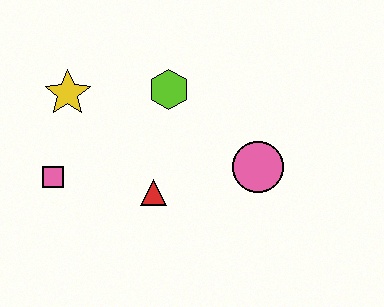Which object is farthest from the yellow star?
The pink circle is farthest from the yellow star.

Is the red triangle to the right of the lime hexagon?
No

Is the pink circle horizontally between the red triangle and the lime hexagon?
No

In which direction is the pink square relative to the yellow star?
The pink square is below the yellow star.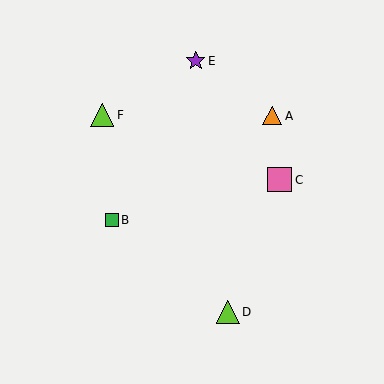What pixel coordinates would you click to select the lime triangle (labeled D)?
Click at (228, 312) to select the lime triangle D.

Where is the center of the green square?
The center of the green square is at (112, 220).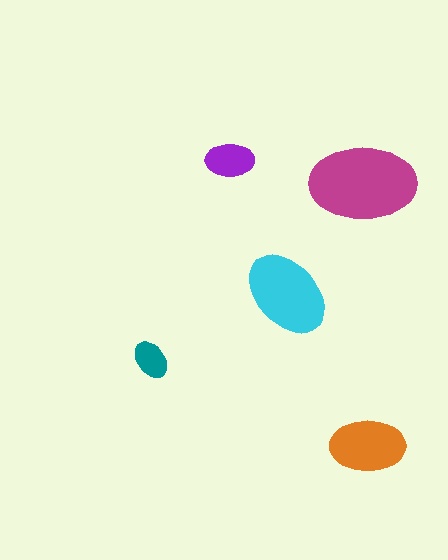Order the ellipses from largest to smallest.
the magenta one, the cyan one, the orange one, the purple one, the teal one.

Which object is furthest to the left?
The teal ellipse is leftmost.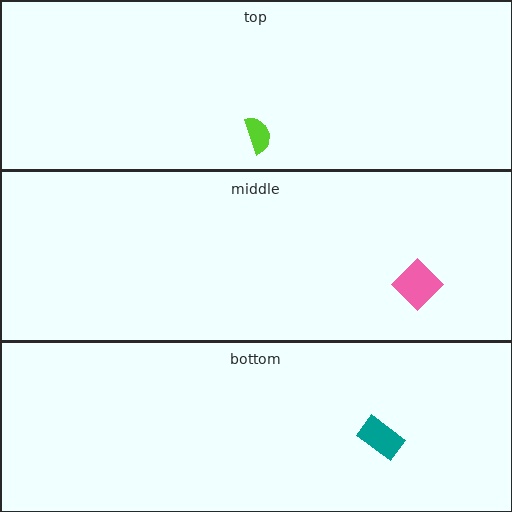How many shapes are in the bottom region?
1.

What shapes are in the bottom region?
The teal rectangle.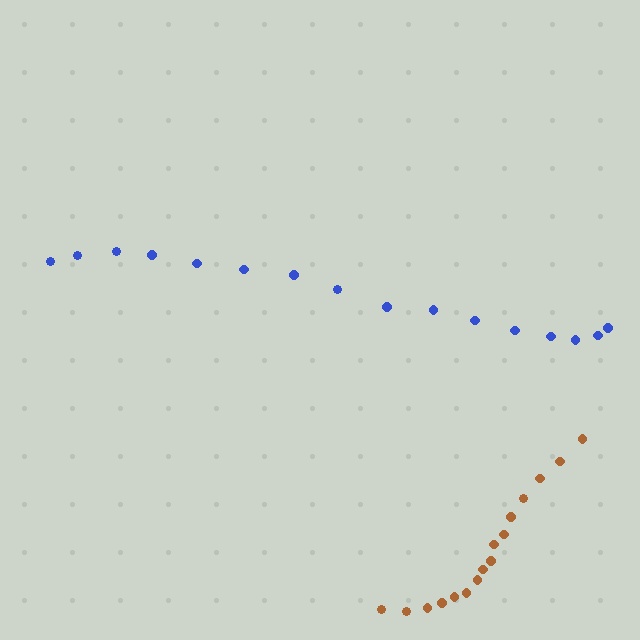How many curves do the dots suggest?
There are 2 distinct paths.